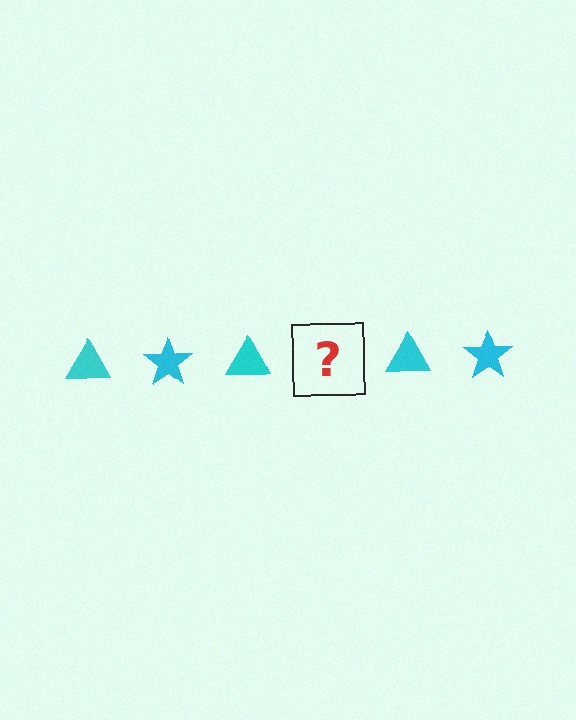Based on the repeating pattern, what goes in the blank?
The blank should be a cyan star.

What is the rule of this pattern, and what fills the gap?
The rule is that the pattern cycles through triangle, star shapes in cyan. The gap should be filled with a cyan star.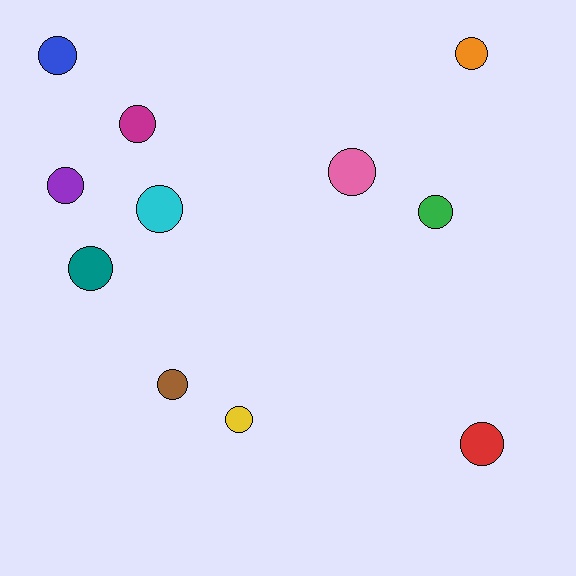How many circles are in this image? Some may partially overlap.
There are 11 circles.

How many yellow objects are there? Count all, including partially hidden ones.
There is 1 yellow object.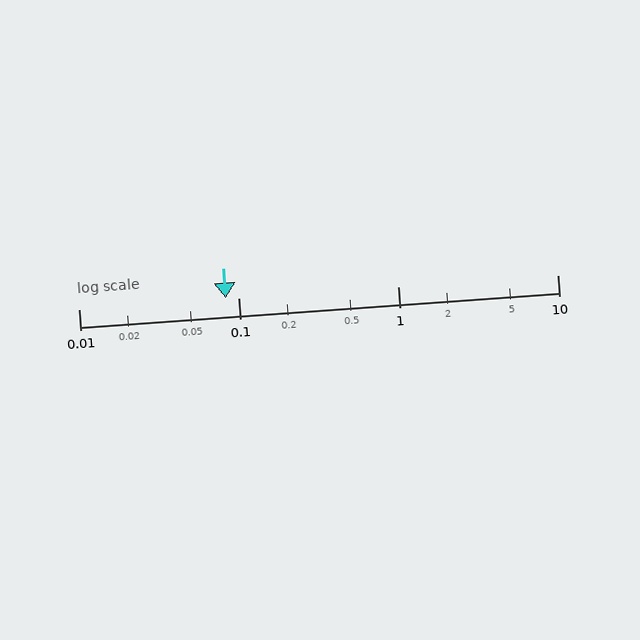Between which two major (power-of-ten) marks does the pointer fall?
The pointer is between 0.01 and 0.1.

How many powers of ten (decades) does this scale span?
The scale spans 3 decades, from 0.01 to 10.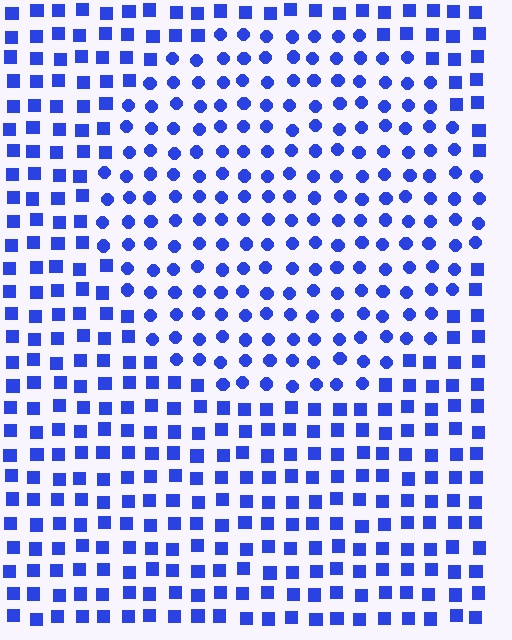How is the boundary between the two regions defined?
The boundary is defined by a change in element shape: circles inside vs. squares outside. All elements share the same color and spacing.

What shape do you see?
I see a circle.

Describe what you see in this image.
The image is filled with small blue elements arranged in a uniform grid. A circle-shaped region contains circles, while the surrounding area contains squares. The boundary is defined purely by the change in element shape.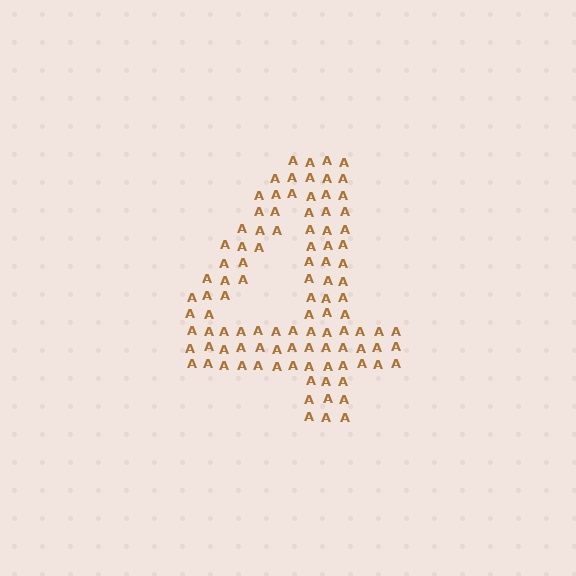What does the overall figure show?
The overall figure shows the digit 4.